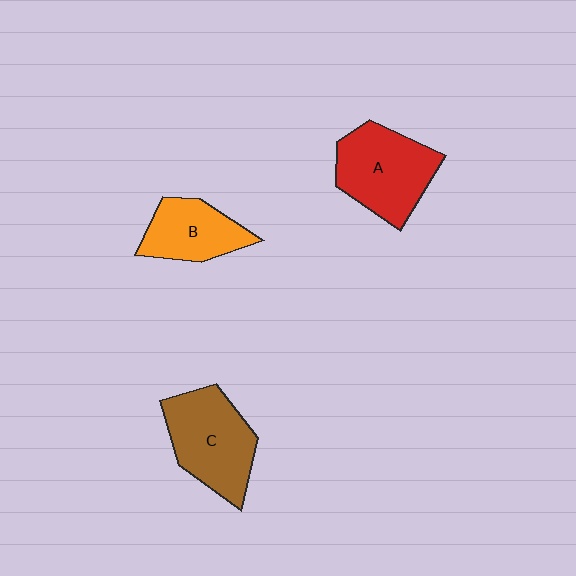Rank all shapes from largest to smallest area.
From largest to smallest: C (brown), A (red), B (orange).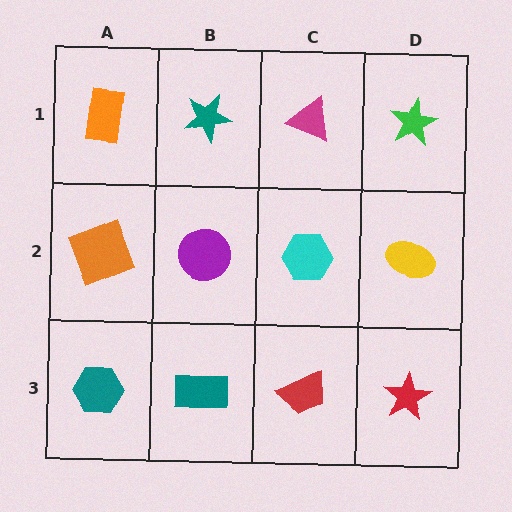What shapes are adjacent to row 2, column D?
A green star (row 1, column D), a red star (row 3, column D), a cyan hexagon (row 2, column C).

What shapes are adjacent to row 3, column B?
A purple circle (row 2, column B), a teal hexagon (row 3, column A), a red trapezoid (row 3, column C).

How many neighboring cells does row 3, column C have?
3.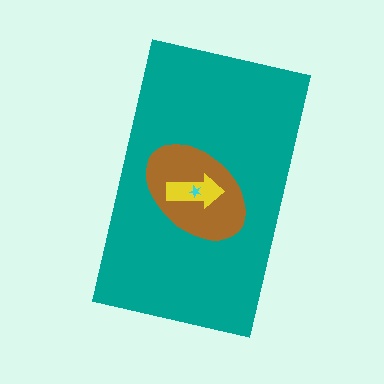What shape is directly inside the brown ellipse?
The yellow arrow.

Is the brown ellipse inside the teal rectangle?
Yes.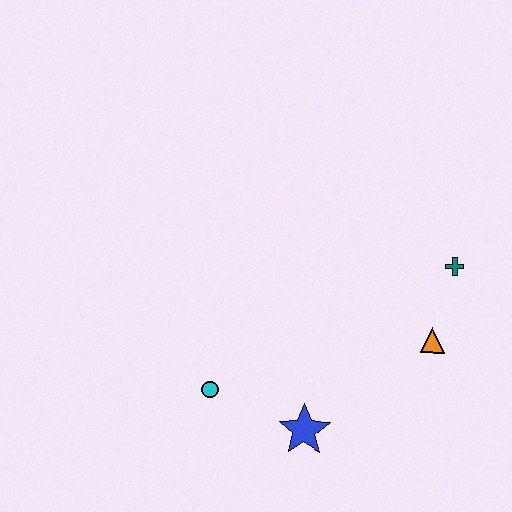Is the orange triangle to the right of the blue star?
Yes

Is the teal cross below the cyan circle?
No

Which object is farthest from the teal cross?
The cyan circle is farthest from the teal cross.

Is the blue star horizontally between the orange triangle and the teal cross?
No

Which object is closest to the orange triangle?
The teal cross is closest to the orange triangle.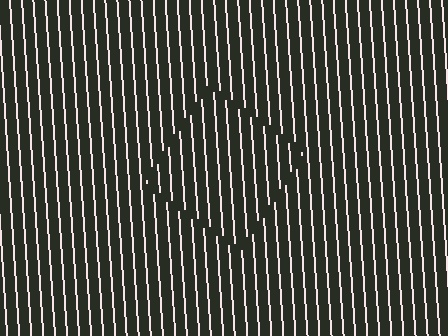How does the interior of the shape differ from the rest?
The interior of the shape contains the same grating, shifted by half a period — the contour is defined by the phase discontinuity where line-ends from the inner and outer gratings abut.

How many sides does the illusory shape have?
4 sides — the line-ends trace a square.